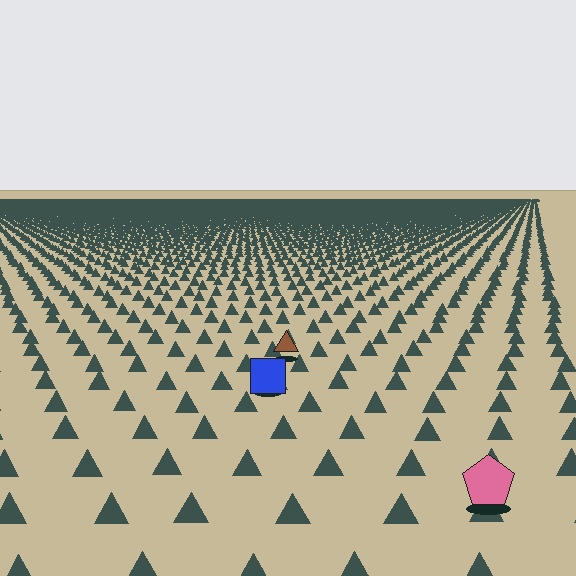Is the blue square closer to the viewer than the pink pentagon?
No. The pink pentagon is closer — you can tell from the texture gradient: the ground texture is coarser near it.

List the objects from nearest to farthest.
From nearest to farthest: the pink pentagon, the blue square, the brown triangle.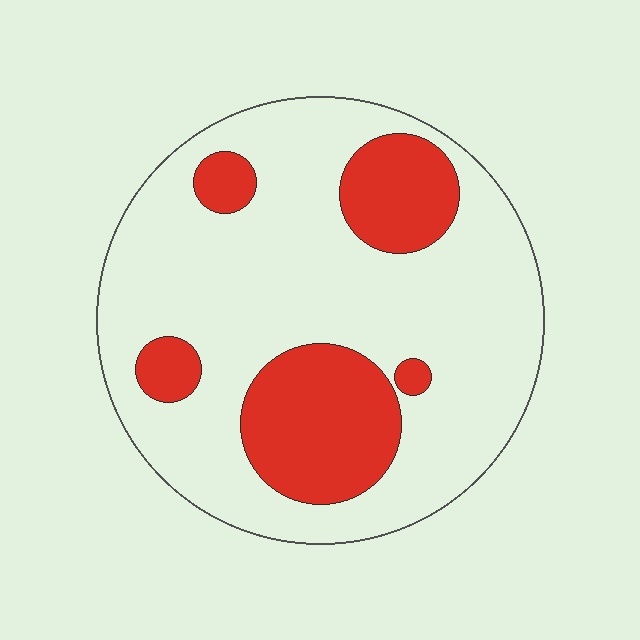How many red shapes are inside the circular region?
5.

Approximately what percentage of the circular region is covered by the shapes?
Approximately 25%.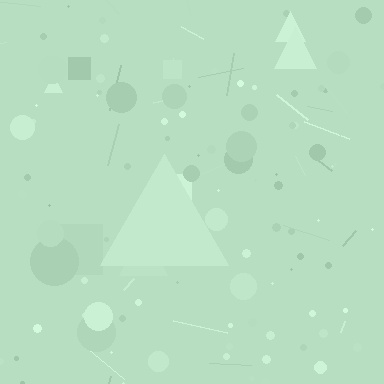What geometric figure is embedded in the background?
A triangle is embedded in the background.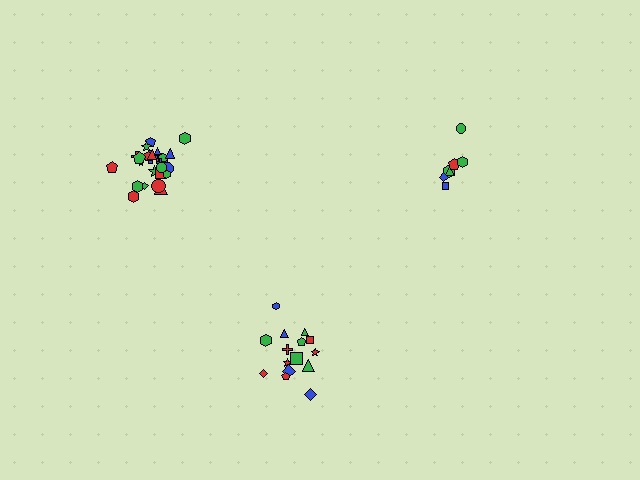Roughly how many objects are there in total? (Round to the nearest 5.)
Roughly 45 objects in total.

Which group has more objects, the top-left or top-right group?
The top-left group.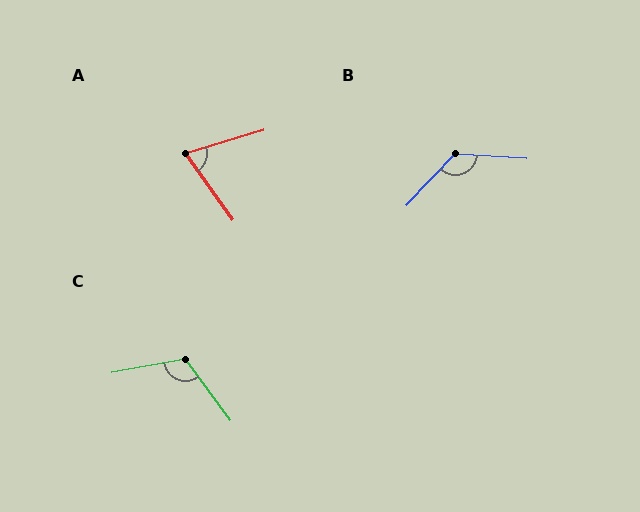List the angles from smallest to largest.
A (71°), C (116°), B (130°).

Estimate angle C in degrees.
Approximately 116 degrees.